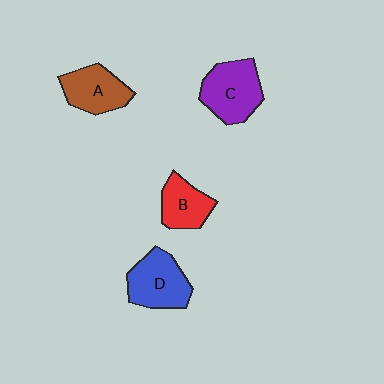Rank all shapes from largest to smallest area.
From largest to smallest: C (purple), D (blue), A (brown), B (red).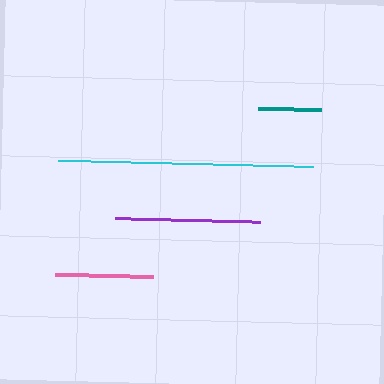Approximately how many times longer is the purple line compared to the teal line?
The purple line is approximately 2.3 times the length of the teal line.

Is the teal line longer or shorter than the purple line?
The purple line is longer than the teal line.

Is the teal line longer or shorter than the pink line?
The pink line is longer than the teal line.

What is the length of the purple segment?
The purple segment is approximately 145 pixels long.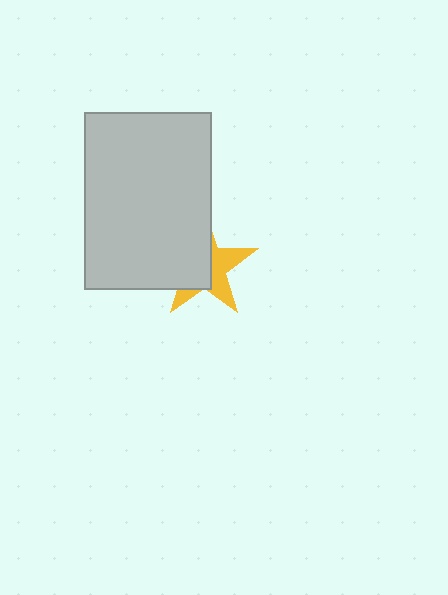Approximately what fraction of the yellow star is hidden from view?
Roughly 55% of the yellow star is hidden behind the light gray rectangle.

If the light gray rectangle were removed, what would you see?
You would see the complete yellow star.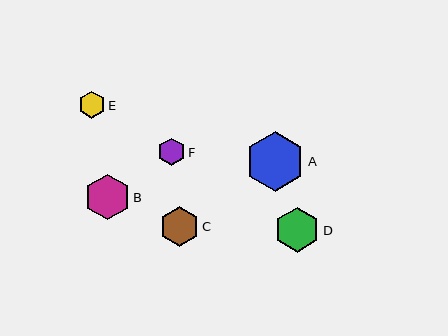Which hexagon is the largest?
Hexagon A is the largest with a size of approximately 60 pixels.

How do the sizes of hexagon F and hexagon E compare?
Hexagon F and hexagon E are approximately the same size.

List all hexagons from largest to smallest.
From largest to smallest: A, B, D, C, F, E.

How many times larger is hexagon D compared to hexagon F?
Hexagon D is approximately 1.6 times the size of hexagon F.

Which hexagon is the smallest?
Hexagon E is the smallest with a size of approximately 27 pixels.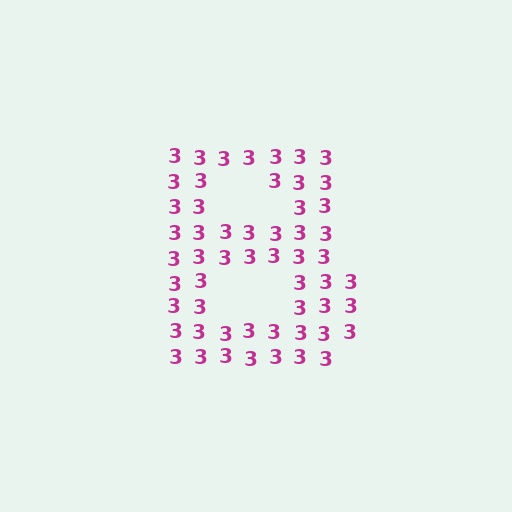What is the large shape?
The large shape is the letter B.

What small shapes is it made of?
It is made of small digit 3's.